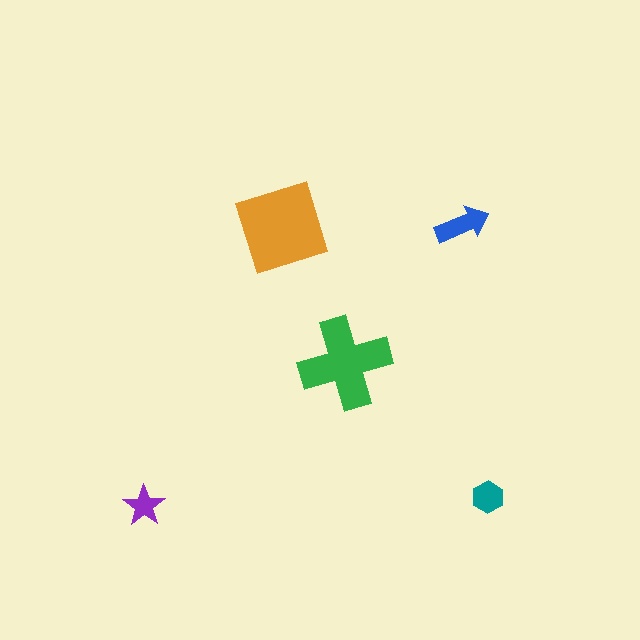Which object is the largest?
The orange diamond.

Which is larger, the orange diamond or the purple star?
The orange diamond.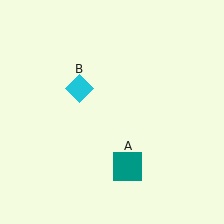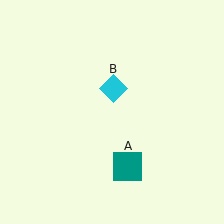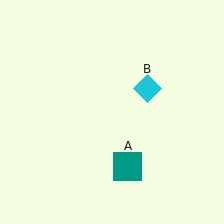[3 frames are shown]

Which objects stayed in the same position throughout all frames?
Teal square (object A) remained stationary.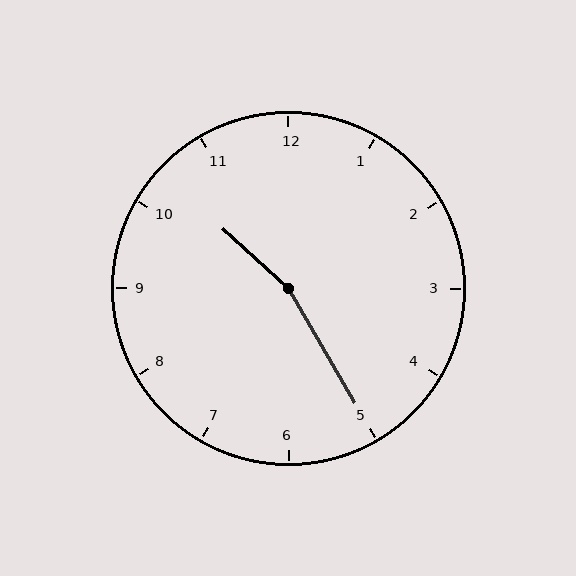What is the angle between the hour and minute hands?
Approximately 162 degrees.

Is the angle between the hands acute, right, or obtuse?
It is obtuse.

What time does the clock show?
10:25.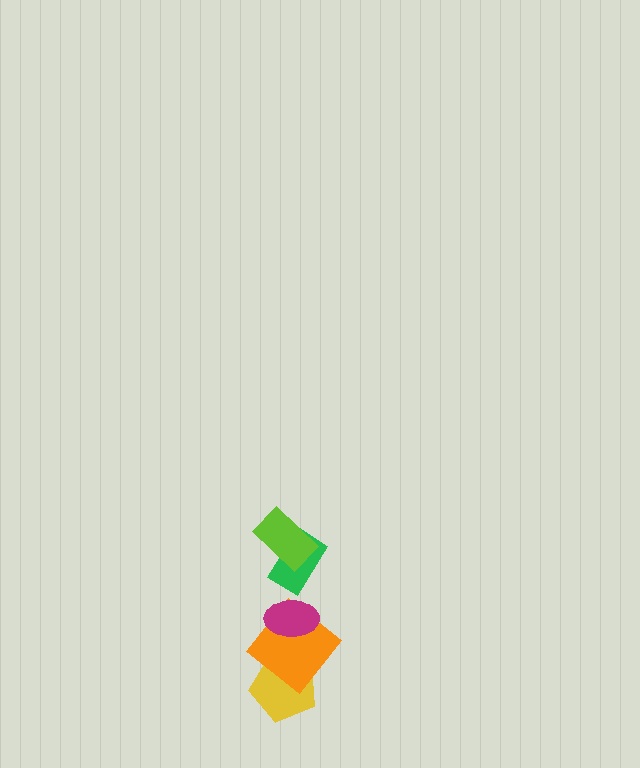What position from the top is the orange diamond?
The orange diamond is 4th from the top.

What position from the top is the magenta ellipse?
The magenta ellipse is 3rd from the top.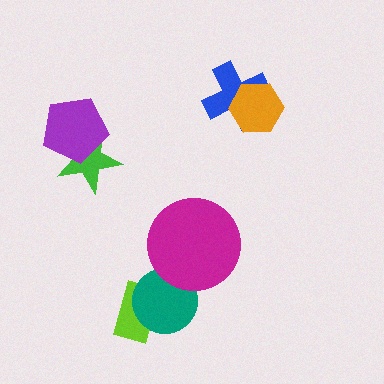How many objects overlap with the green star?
1 object overlaps with the green star.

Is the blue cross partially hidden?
Yes, it is partially covered by another shape.